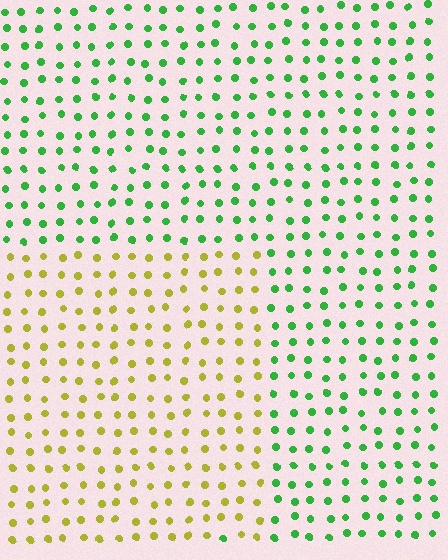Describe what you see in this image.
The image is filled with small green elements in a uniform arrangement. A rectangle-shaped region is visible where the elements are tinted to a slightly different hue, forming a subtle color boundary.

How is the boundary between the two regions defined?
The boundary is defined purely by a slight shift in hue (about 61 degrees). Spacing, size, and orientation are identical on both sides.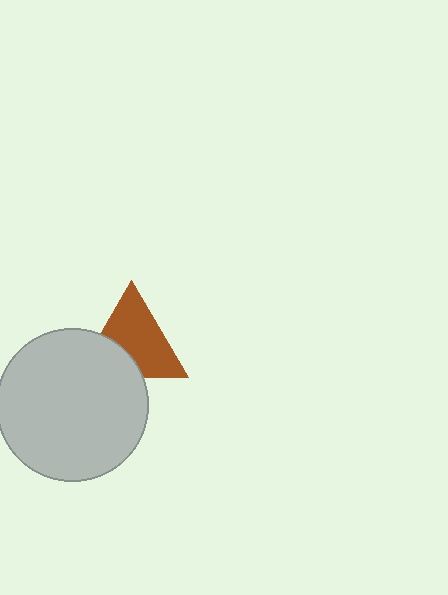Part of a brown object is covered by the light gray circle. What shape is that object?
It is a triangle.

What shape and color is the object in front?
The object in front is a light gray circle.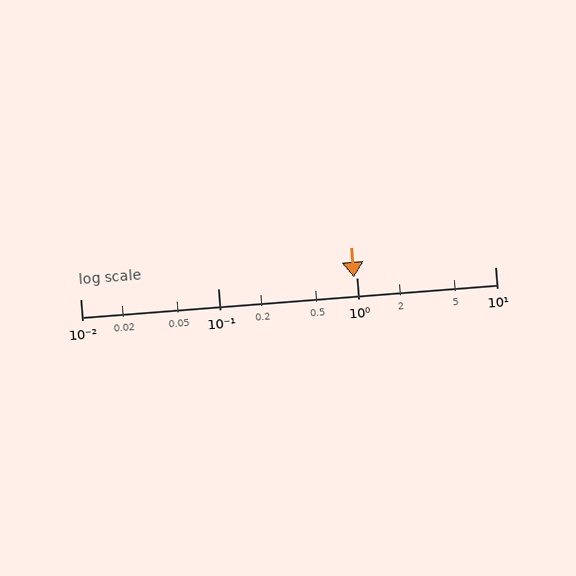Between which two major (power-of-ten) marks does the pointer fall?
The pointer is between 0.1 and 1.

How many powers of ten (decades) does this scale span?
The scale spans 3 decades, from 0.01 to 10.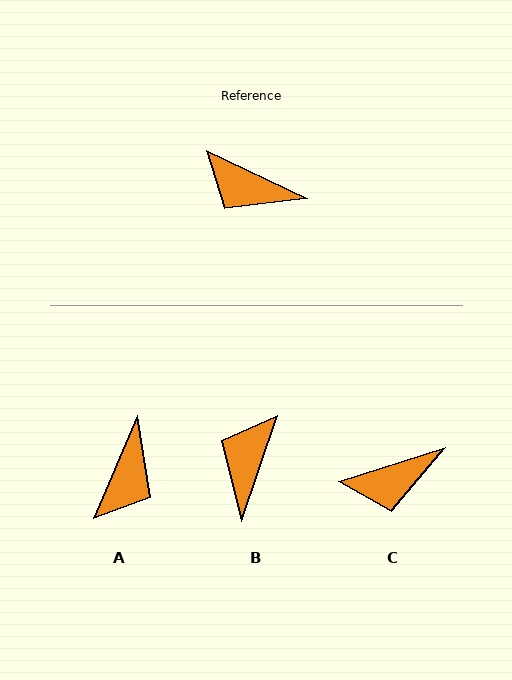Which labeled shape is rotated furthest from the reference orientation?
A, about 92 degrees away.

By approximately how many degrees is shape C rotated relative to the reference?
Approximately 44 degrees counter-clockwise.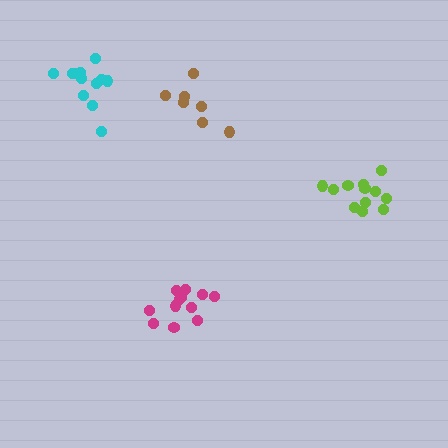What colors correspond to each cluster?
The clusters are colored: magenta, brown, lime, cyan.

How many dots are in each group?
Group 1: 12 dots, Group 2: 7 dots, Group 3: 12 dots, Group 4: 13 dots (44 total).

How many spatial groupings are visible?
There are 4 spatial groupings.